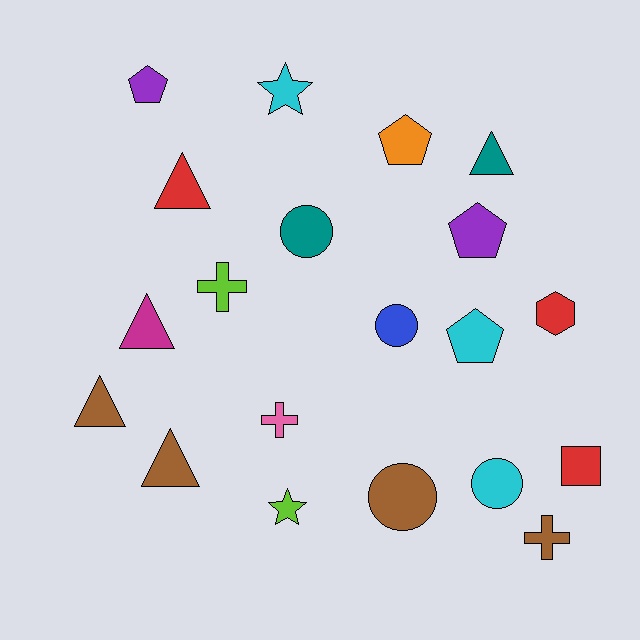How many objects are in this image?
There are 20 objects.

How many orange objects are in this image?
There is 1 orange object.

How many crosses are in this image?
There are 3 crosses.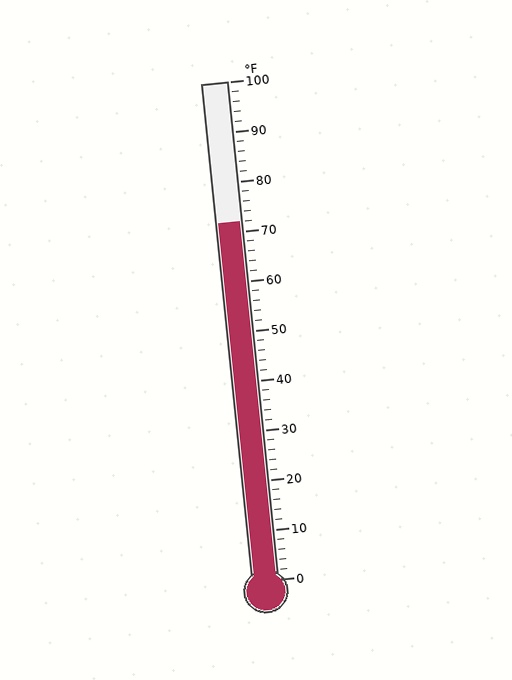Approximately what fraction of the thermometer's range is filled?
The thermometer is filled to approximately 70% of its range.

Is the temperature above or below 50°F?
The temperature is above 50°F.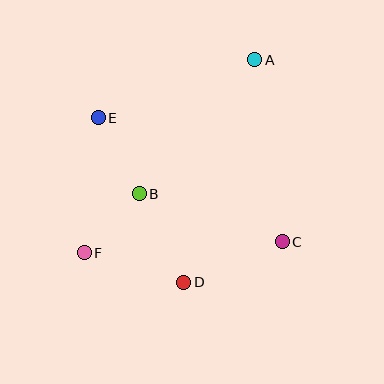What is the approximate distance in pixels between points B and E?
The distance between B and E is approximately 86 pixels.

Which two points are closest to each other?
Points B and F are closest to each other.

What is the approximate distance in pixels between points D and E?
The distance between D and E is approximately 185 pixels.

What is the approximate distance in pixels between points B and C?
The distance between B and C is approximately 151 pixels.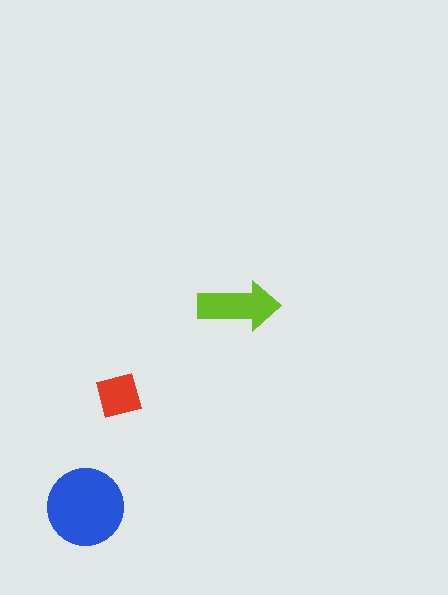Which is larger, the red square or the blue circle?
The blue circle.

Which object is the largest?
The blue circle.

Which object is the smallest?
The red square.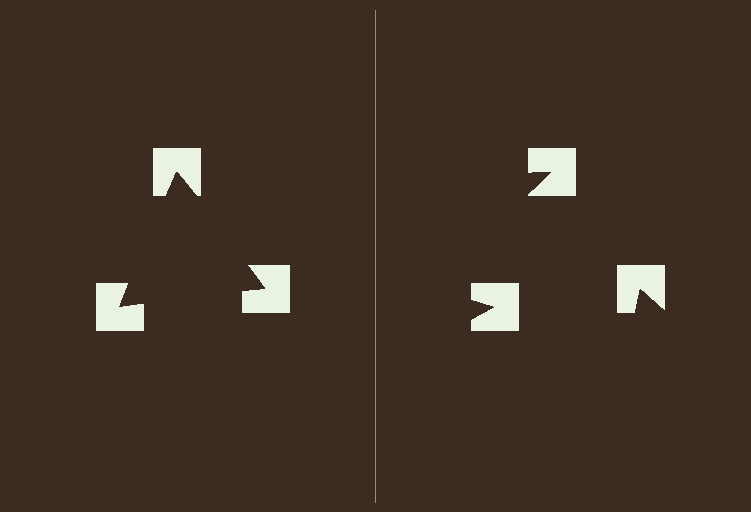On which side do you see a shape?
An illusory triangle appears on the left side. On the right side the wedge cuts are rotated, so no coherent shape forms.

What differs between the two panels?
The notched squares are positioned identically on both sides; only the wedge orientations differ. On the left they align to a triangle; on the right they are misaligned.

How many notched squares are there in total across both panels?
6 — 3 on each side.